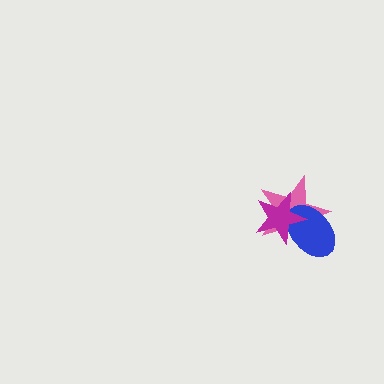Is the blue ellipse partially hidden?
Yes, it is partially covered by another shape.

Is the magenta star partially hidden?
No, no other shape covers it.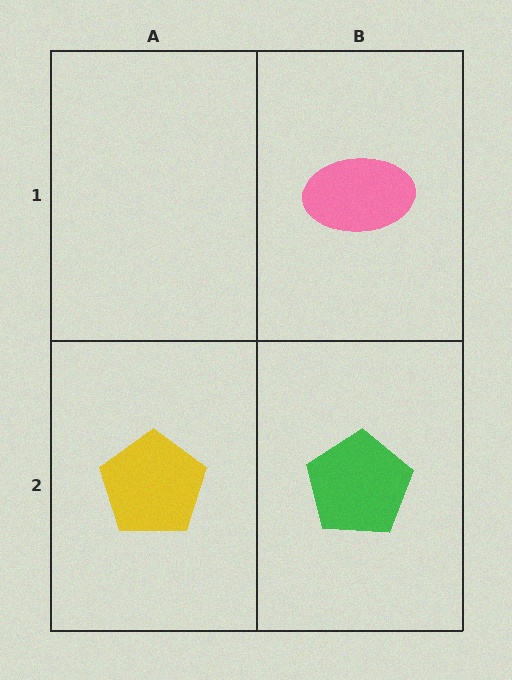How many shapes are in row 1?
1 shape.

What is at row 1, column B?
A pink ellipse.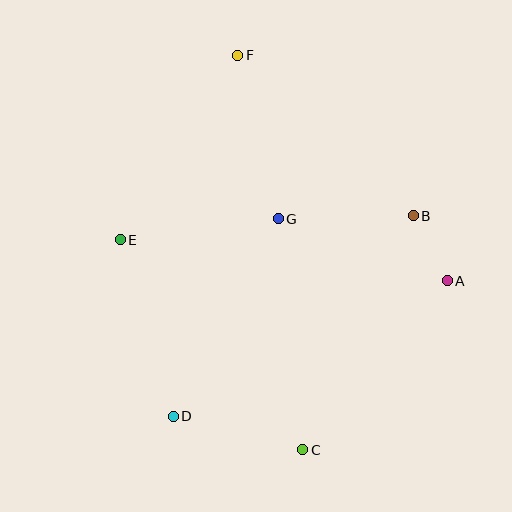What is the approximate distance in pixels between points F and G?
The distance between F and G is approximately 168 pixels.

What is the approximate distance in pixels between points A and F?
The distance between A and F is approximately 308 pixels.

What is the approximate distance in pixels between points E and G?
The distance between E and G is approximately 159 pixels.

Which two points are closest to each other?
Points A and B are closest to each other.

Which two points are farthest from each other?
Points C and F are farthest from each other.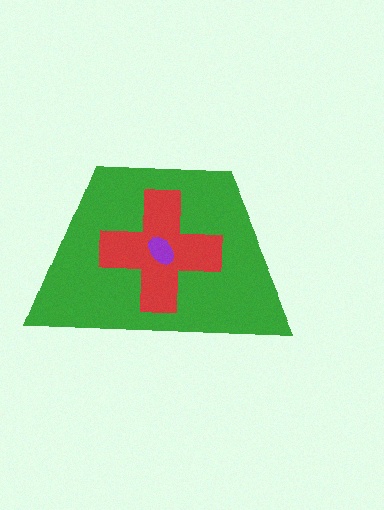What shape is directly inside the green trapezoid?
The red cross.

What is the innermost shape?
The purple ellipse.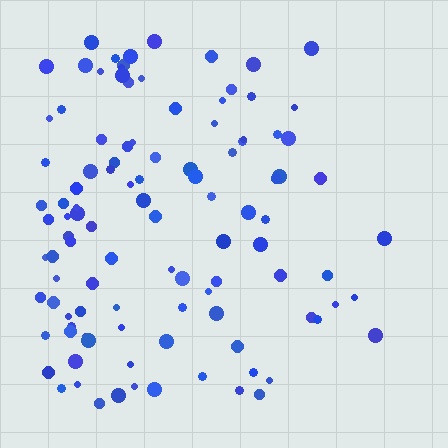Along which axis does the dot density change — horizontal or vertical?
Horizontal.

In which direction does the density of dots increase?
From right to left, with the left side densest.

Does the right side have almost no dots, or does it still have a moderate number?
Still a moderate number, just noticeably fewer than the left.